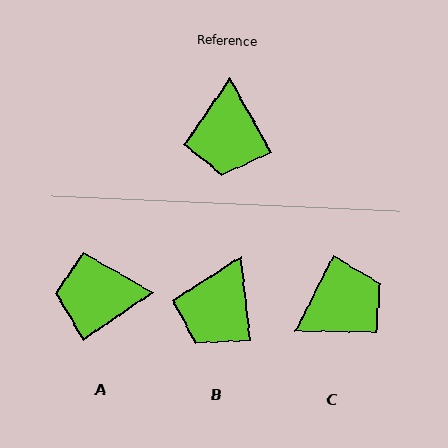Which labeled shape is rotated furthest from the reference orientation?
C, about 124 degrees away.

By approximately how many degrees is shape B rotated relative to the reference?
Approximately 23 degrees clockwise.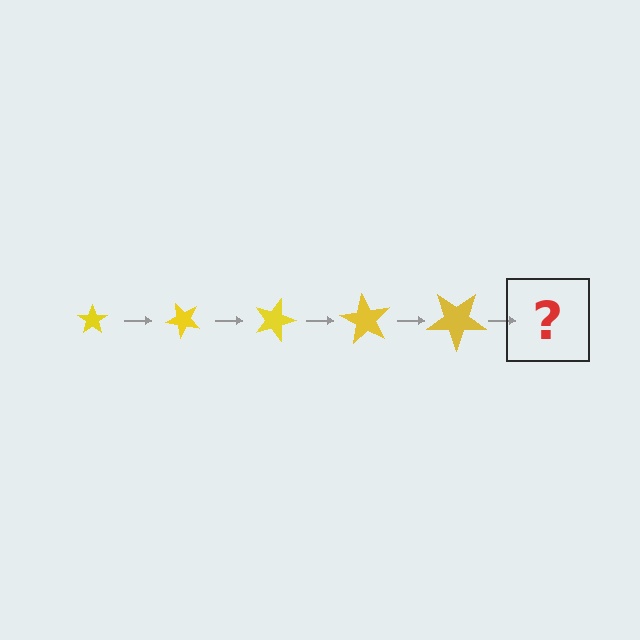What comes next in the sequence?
The next element should be a star, larger than the previous one and rotated 225 degrees from the start.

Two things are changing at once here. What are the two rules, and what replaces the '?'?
The two rules are that the star grows larger each step and it rotates 45 degrees each step. The '?' should be a star, larger than the previous one and rotated 225 degrees from the start.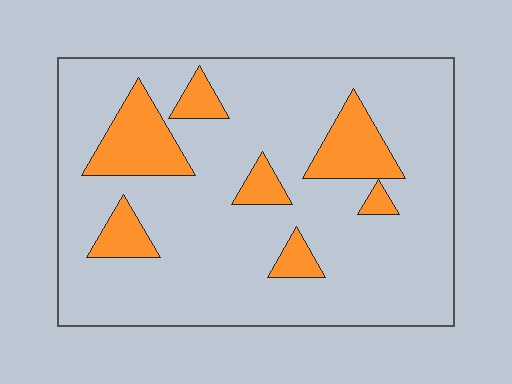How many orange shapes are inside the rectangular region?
7.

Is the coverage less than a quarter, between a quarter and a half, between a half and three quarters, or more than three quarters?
Less than a quarter.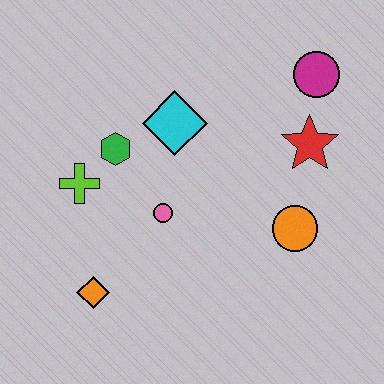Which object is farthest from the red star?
The orange diamond is farthest from the red star.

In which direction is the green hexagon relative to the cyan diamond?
The green hexagon is to the left of the cyan diamond.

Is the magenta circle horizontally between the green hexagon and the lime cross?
No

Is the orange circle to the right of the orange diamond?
Yes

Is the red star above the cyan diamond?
No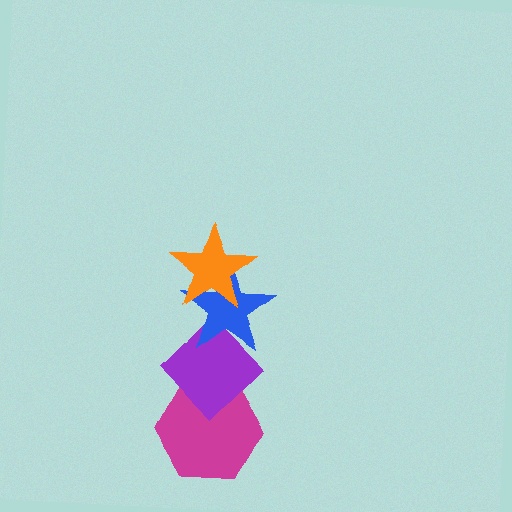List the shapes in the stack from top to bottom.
From top to bottom: the orange star, the blue star, the purple diamond, the magenta hexagon.